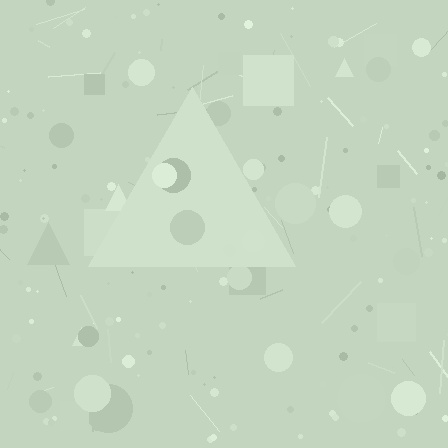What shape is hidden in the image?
A triangle is hidden in the image.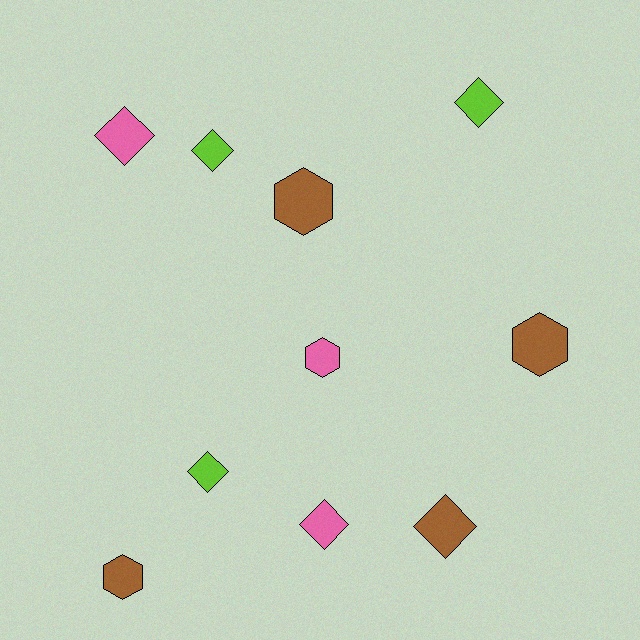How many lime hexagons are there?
There are no lime hexagons.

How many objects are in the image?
There are 10 objects.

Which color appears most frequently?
Brown, with 4 objects.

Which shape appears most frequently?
Diamond, with 6 objects.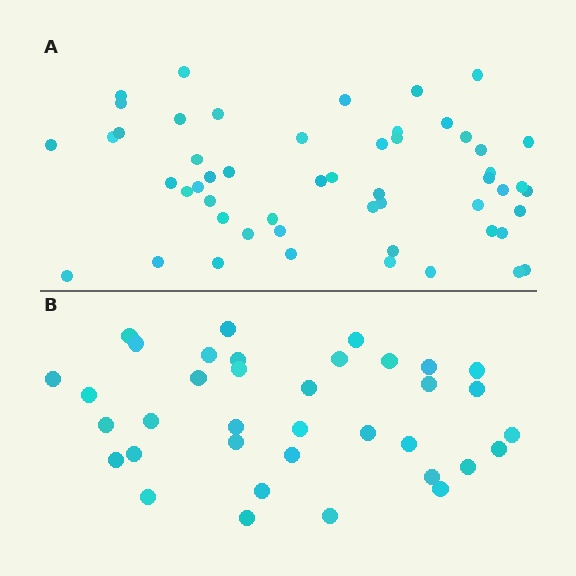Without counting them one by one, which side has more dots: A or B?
Region A (the top region) has more dots.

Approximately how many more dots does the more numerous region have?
Region A has approximately 15 more dots than region B.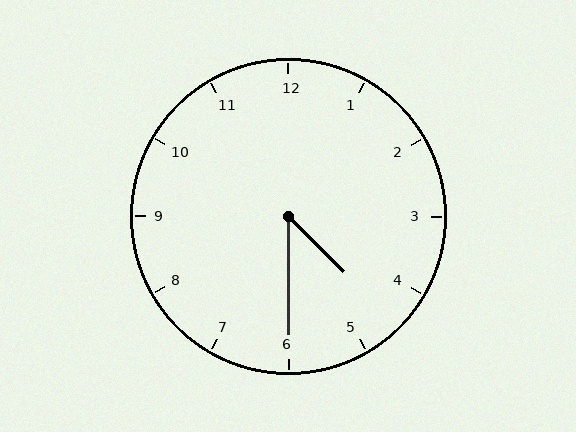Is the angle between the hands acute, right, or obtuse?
It is acute.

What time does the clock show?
4:30.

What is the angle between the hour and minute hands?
Approximately 45 degrees.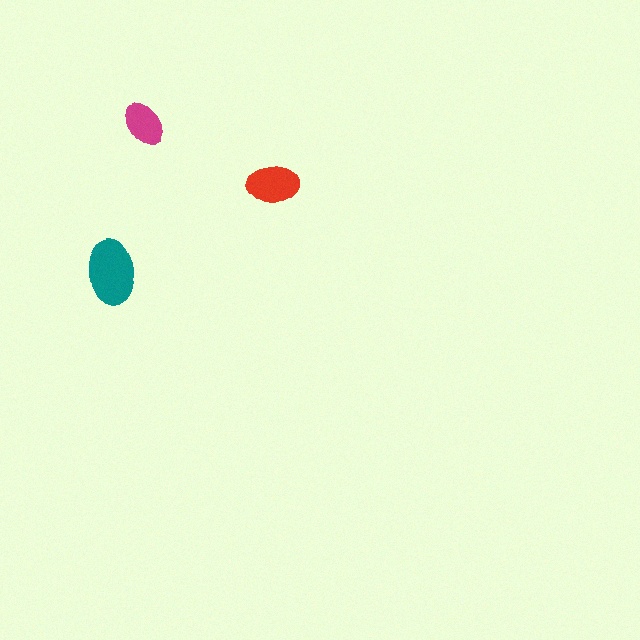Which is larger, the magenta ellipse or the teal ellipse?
The teal one.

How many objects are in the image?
There are 3 objects in the image.